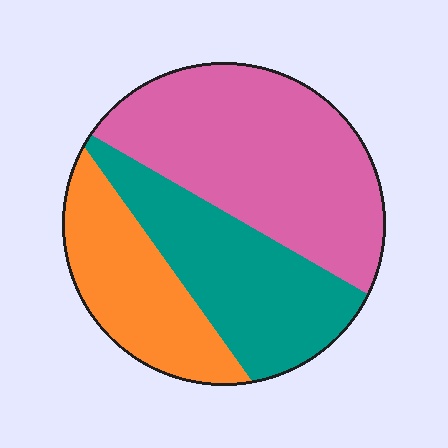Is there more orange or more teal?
Teal.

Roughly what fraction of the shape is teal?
Teal covers around 30% of the shape.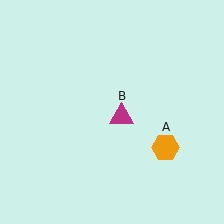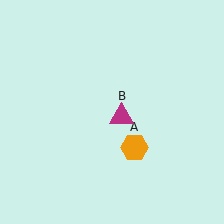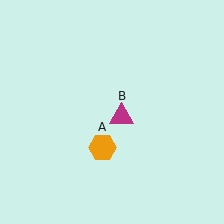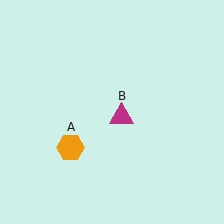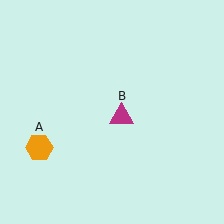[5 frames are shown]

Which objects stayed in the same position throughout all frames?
Magenta triangle (object B) remained stationary.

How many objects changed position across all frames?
1 object changed position: orange hexagon (object A).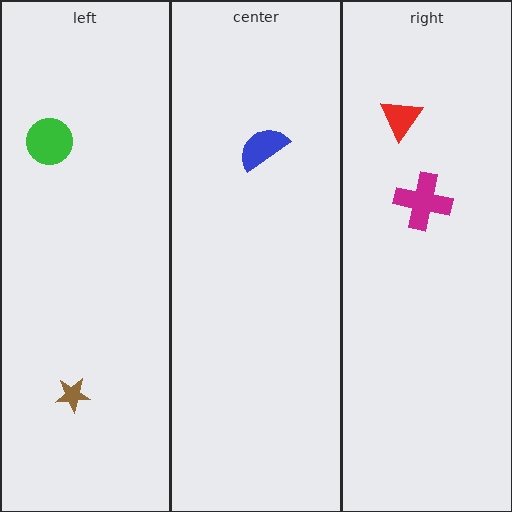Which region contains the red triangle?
The right region.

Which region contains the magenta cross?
The right region.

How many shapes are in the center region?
1.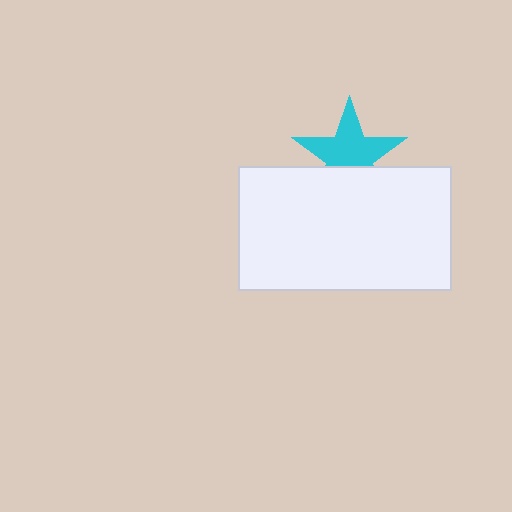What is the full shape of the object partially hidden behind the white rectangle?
The partially hidden object is a cyan star.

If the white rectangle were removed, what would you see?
You would see the complete cyan star.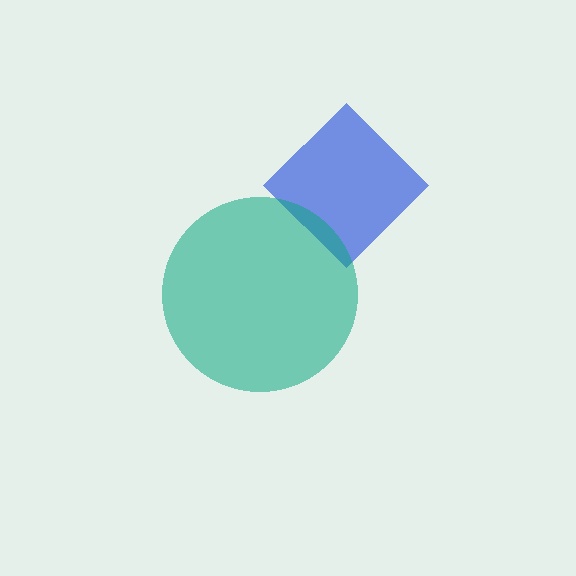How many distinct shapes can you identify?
There are 2 distinct shapes: a blue diamond, a teal circle.